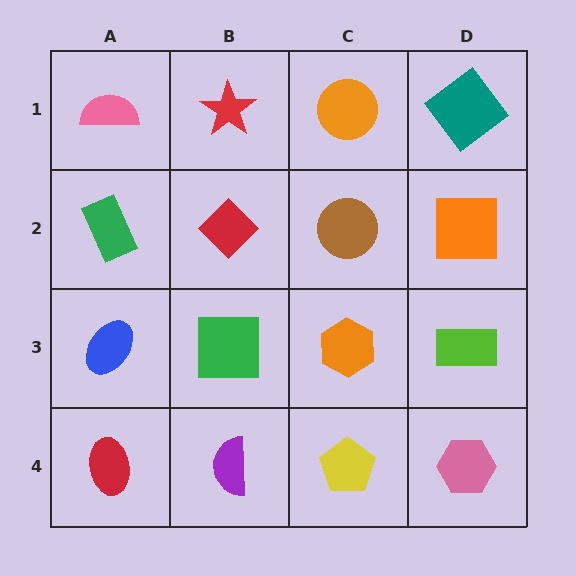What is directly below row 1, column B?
A red diamond.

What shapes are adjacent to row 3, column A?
A green rectangle (row 2, column A), a red ellipse (row 4, column A), a green square (row 3, column B).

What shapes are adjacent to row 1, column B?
A red diamond (row 2, column B), a pink semicircle (row 1, column A), an orange circle (row 1, column C).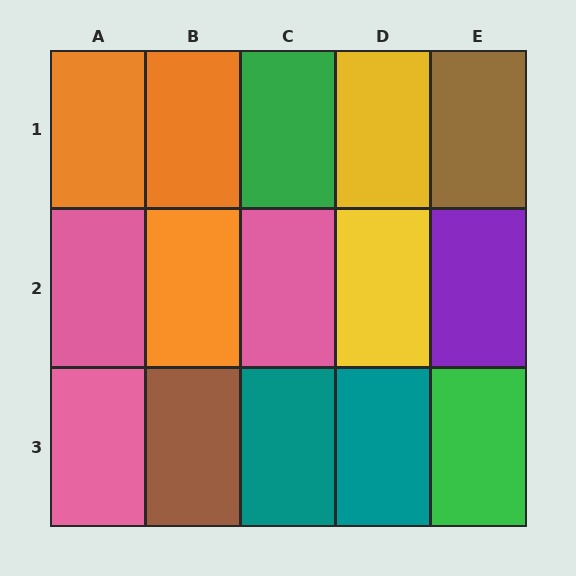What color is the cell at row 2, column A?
Pink.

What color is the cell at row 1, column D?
Yellow.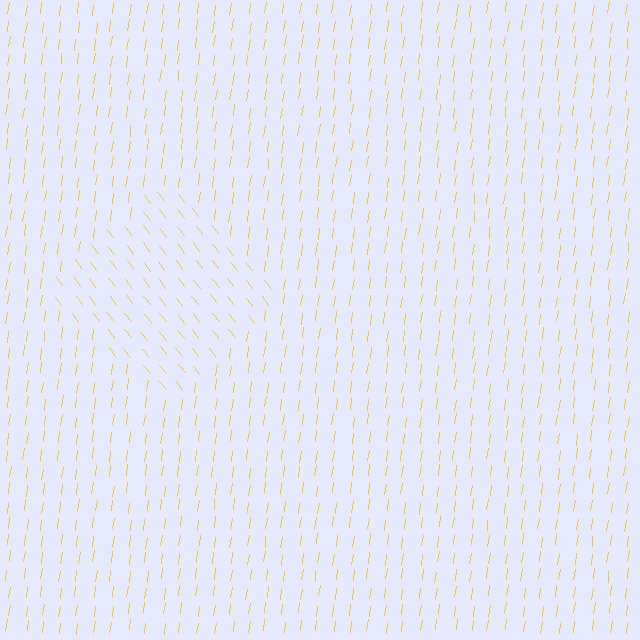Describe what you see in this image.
The image is filled with small yellow line segments. A diamond region in the image has lines oriented differently from the surrounding lines, creating a visible texture boundary.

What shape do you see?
I see a diamond.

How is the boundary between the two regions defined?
The boundary is defined purely by a change in line orientation (approximately 45 degrees difference). All lines are the same color and thickness.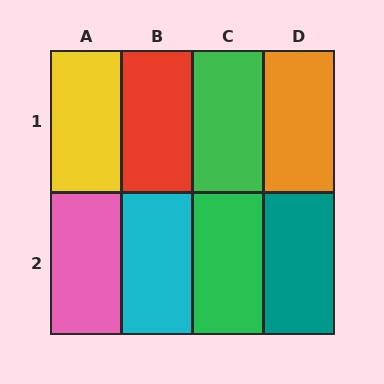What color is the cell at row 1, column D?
Orange.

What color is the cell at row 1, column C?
Green.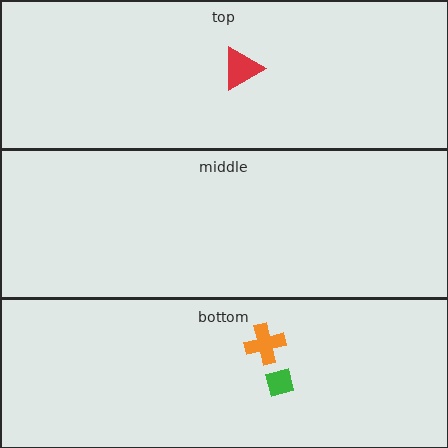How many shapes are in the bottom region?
2.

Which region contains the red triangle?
The top region.